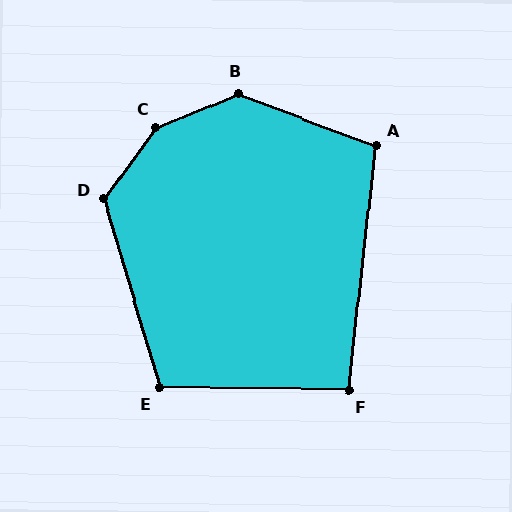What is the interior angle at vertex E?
Approximately 107 degrees (obtuse).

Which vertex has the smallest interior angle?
F, at approximately 96 degrees.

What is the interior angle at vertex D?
Approximately 127 degrees (obtuse).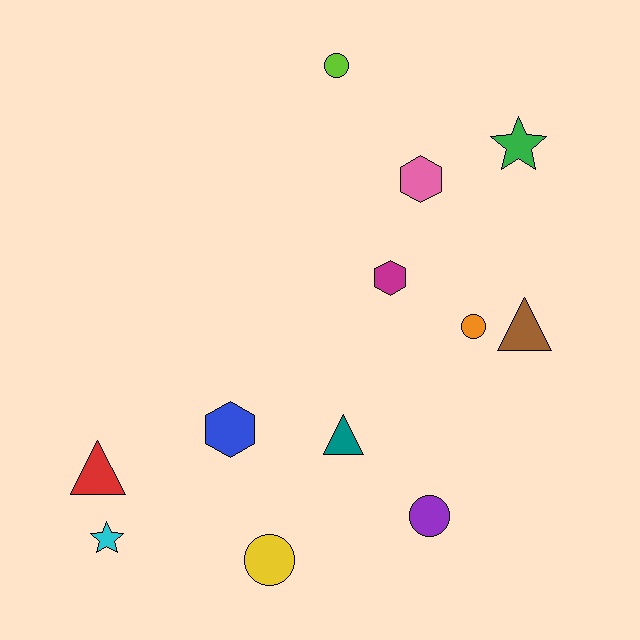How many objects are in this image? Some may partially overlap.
There are 12 objects.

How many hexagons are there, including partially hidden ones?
There are 3 hexagons.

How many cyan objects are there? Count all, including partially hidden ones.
There is 1 cyan object.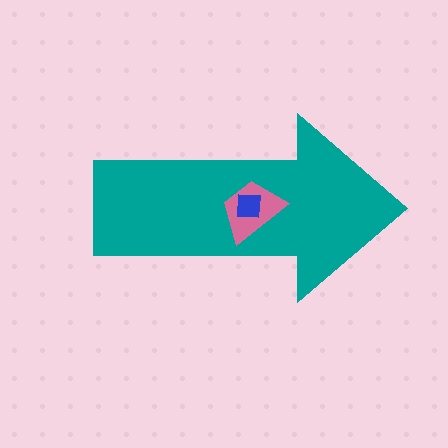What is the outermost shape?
The teal arrow.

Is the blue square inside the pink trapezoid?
Yes.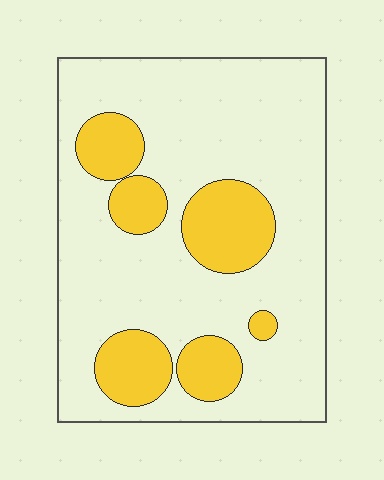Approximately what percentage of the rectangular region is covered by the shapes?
Approximately 25%.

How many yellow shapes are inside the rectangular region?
6.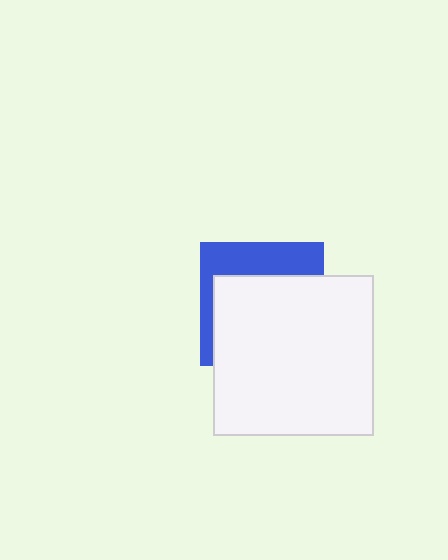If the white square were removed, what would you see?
You would see the complete blue square.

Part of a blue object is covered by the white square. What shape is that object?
It is a square.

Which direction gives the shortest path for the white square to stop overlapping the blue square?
Moving down gives the shortest separation.